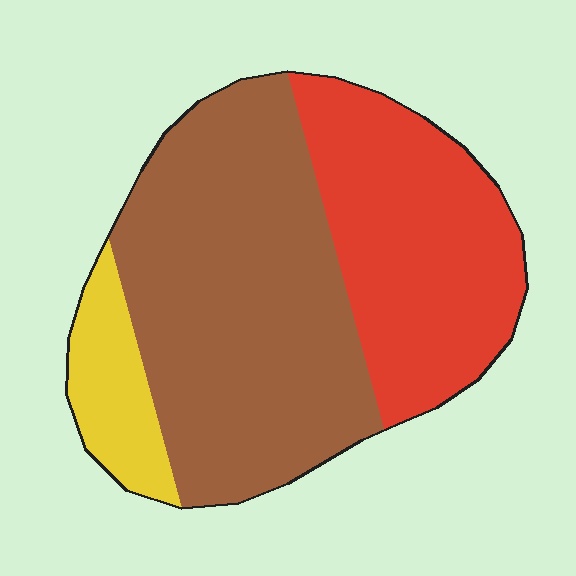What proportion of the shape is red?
Red takes up about one third (1/3) of the shape.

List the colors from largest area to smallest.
From largest to smallest: brown, red, yellow.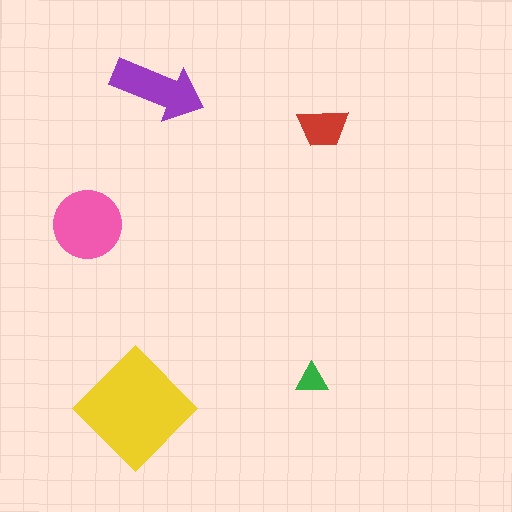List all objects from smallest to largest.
The green triangle, the red trapezoid, the purple arrow, the pink circle, the yellow diamond.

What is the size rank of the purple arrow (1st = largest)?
3rd.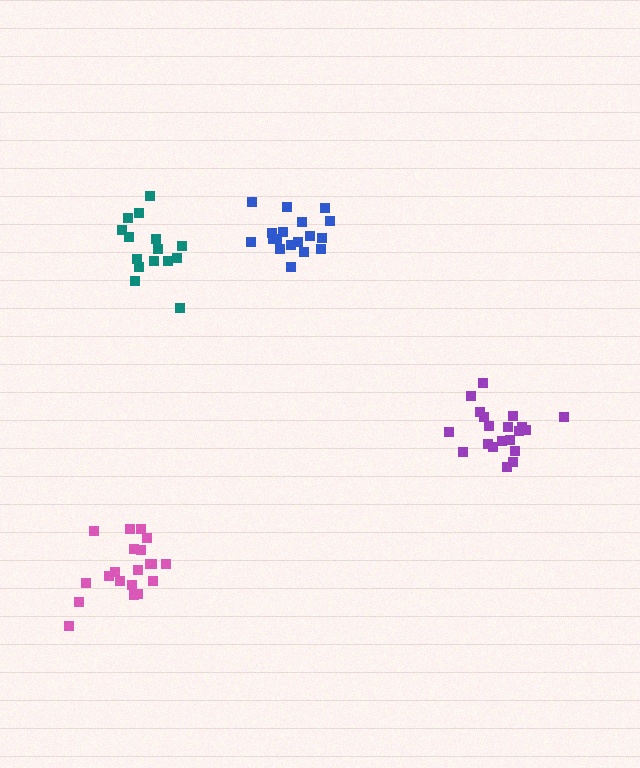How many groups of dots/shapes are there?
There are 4 groups.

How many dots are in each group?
Group 1: 15 dots, Group 2: 20 dots, Group 3: 18 dots, Group 4: 20 dots (73 total).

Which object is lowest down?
The pink cluster is bottommost.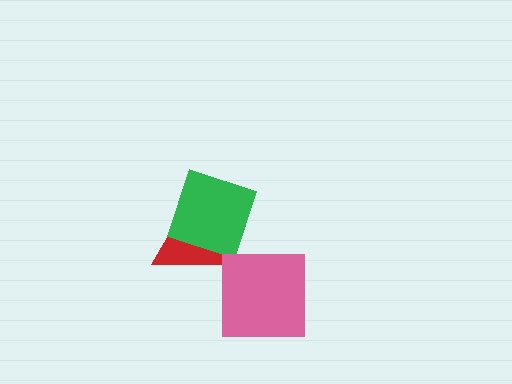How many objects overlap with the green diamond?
1 object overlaps with the green diamond.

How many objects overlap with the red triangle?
1 object overlaps with the red triangle.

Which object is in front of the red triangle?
The green diamond is in front of the red triangle.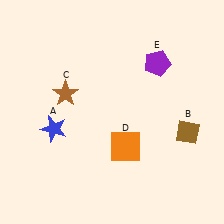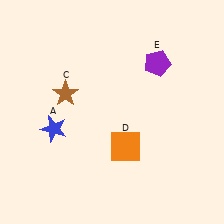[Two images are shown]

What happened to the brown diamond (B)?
The brown diamond (B) was removed in Image 2. It was in the bottom-right area of Image 1.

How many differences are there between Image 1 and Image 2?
There is 1 difference between the two images.